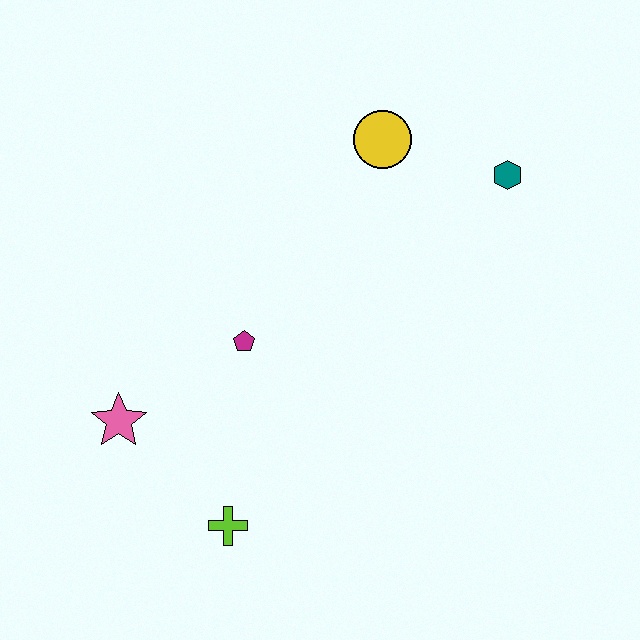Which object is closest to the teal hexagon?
The yellow circle is closest to the teal hexagon.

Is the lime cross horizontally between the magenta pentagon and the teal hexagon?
No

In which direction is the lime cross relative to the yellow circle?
The lime cross is below the yellow circle.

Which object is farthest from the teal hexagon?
The pink star is farthest from the teal hexagon.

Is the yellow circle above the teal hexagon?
Yes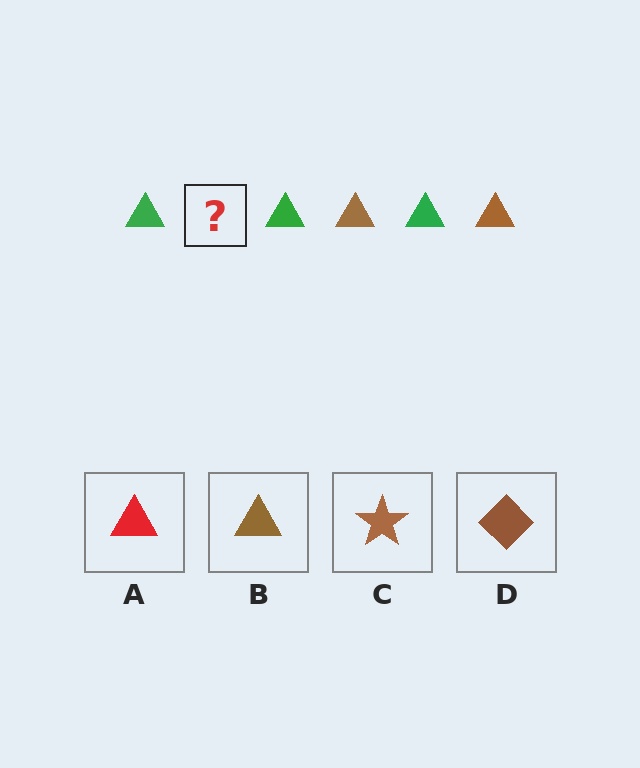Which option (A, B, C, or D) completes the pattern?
B.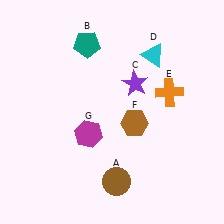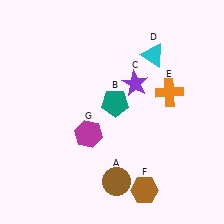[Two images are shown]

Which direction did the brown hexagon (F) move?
The brown hexagon (F) moved down.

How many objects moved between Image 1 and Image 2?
2 objects moved between the two images.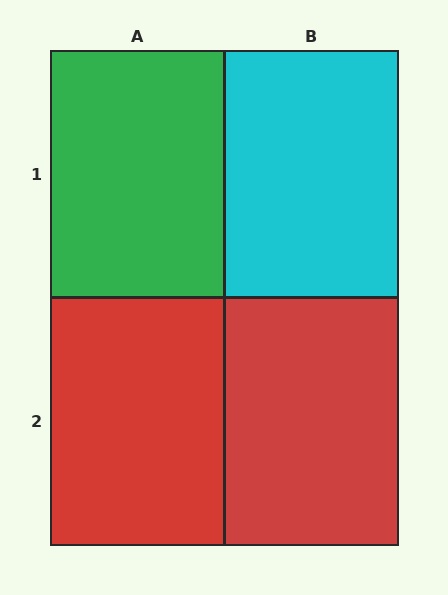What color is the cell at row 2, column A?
Red.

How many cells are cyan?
1 cell is cyan.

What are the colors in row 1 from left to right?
Green, cyan.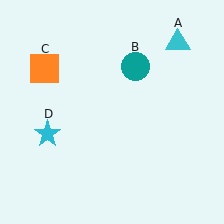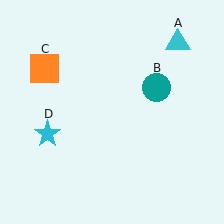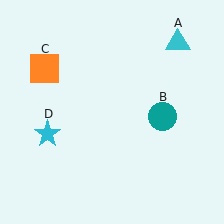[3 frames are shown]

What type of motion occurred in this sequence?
The teal circle (object B) rotated clockwise around the center of the scene.